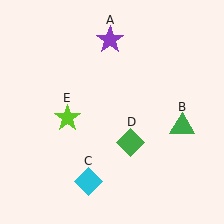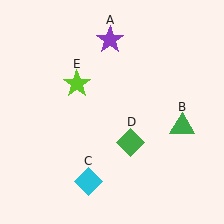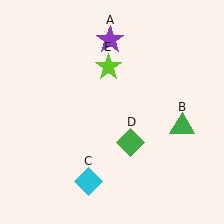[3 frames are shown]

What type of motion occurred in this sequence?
The lime star (object E) rotated clockwise around the center of the scene.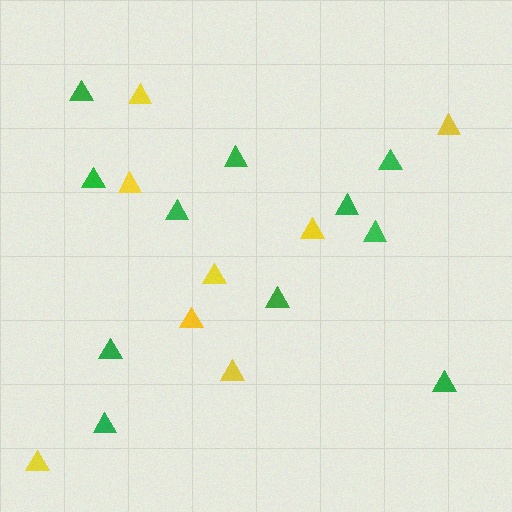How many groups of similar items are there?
There are 2 groups: one group of green triangles (11) and one group of yellow triangles (8).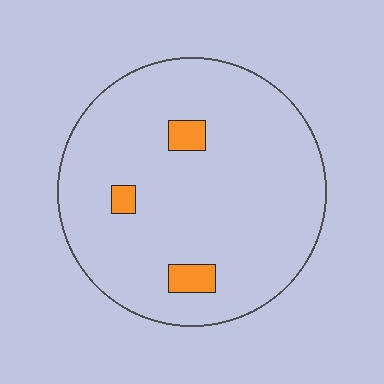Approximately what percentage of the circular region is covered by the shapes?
Approximately 5%.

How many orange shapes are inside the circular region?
3.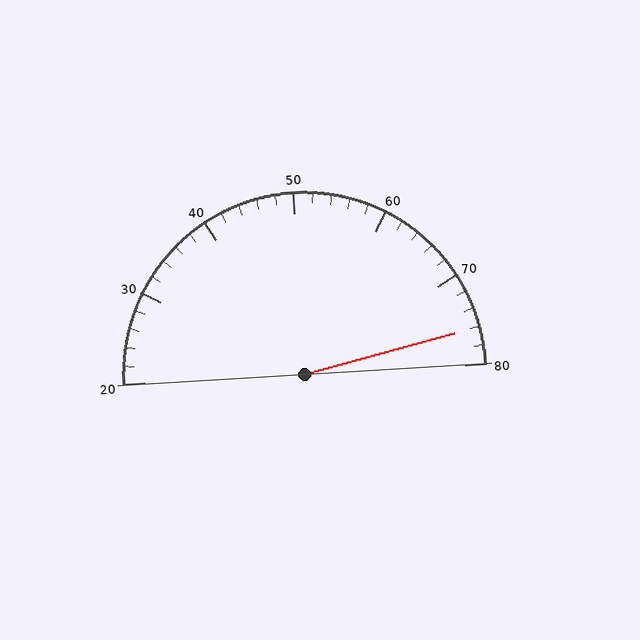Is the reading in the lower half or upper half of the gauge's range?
The reading is in the upper half of the range (20 to 80).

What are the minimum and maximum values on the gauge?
The gauge ranges from 20 to 80.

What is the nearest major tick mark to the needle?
The nearest major tick mark is 80.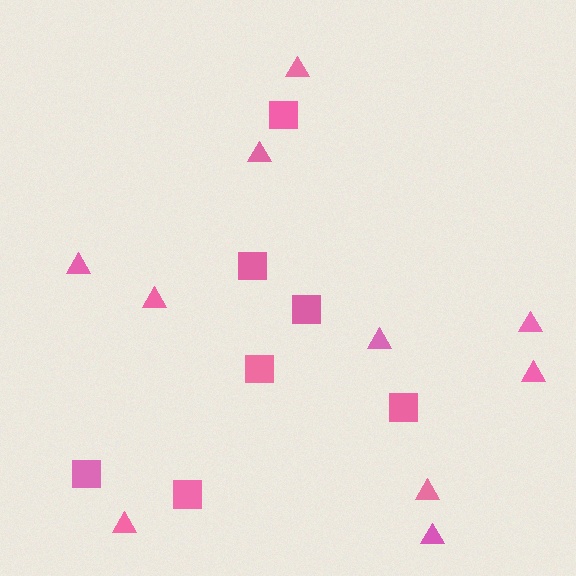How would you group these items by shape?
There are 2 groups: one group of triangles (10) and one group of squares (7).